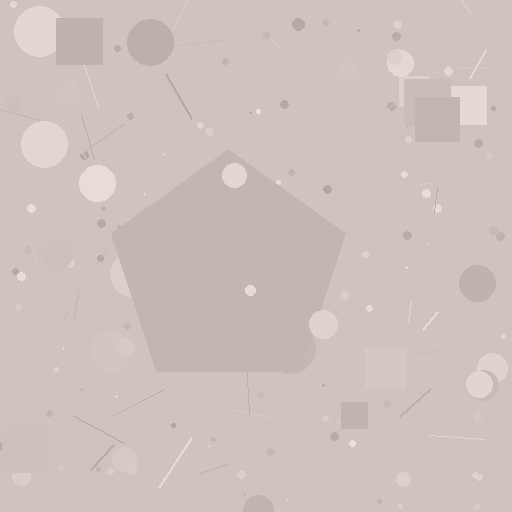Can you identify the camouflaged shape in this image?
The camouflaged shape is a pentagon.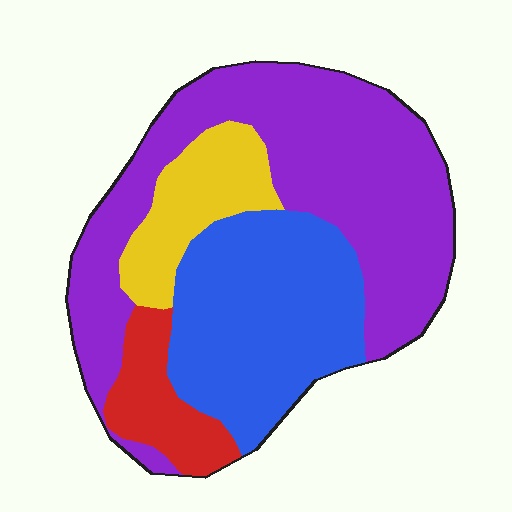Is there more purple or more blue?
Purple.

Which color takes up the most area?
Purple, at roughly 45%.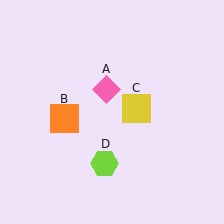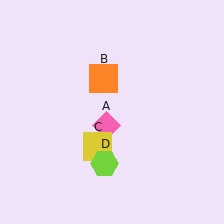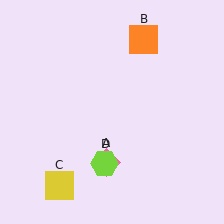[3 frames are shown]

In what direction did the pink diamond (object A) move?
The pink diamond (object A) moved down.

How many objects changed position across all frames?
3 objects changed position: pink diamond (object A), orange square (object B), yellow square (object C).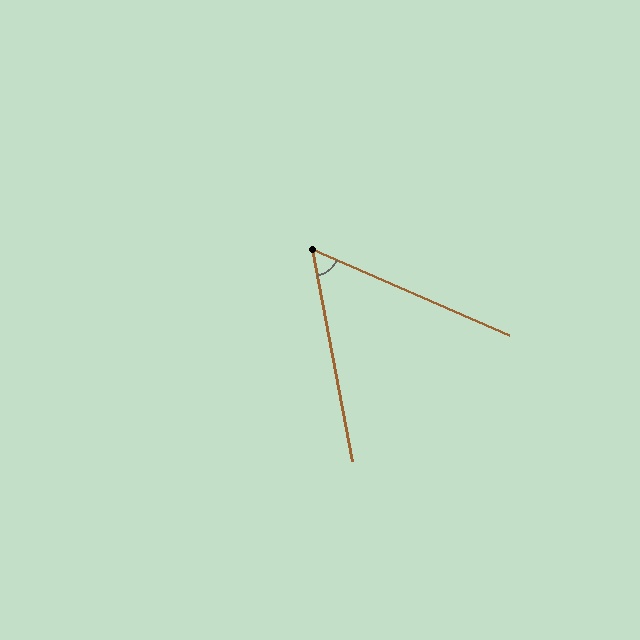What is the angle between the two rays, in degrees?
Approximately 56 degrees.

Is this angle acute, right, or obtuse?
It is acute.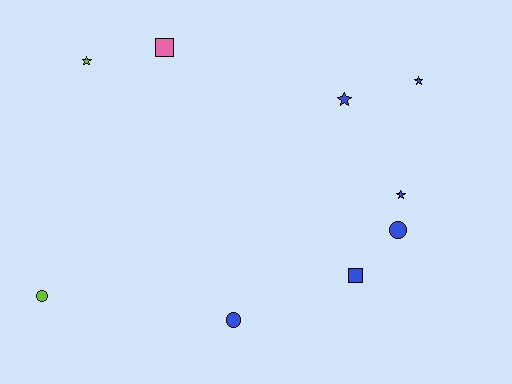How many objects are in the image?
There are 9 objects.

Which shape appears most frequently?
Star, with 4 objects.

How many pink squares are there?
There is 1 pink square.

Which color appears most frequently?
Blue, with 6 objects.